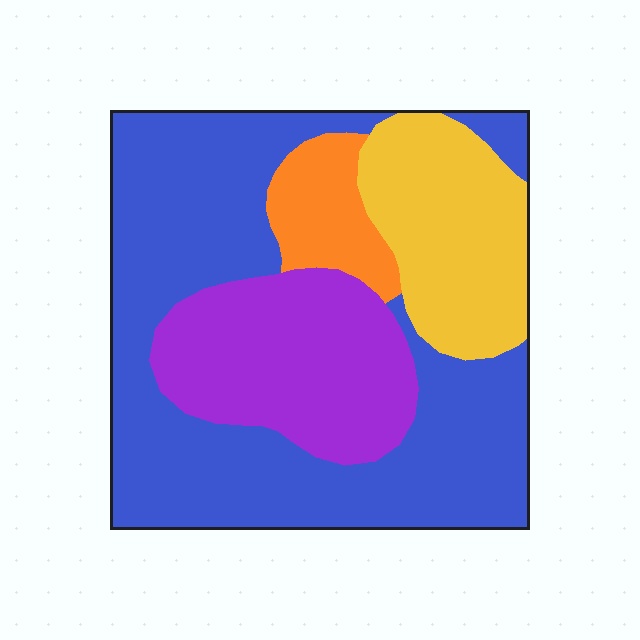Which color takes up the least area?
Orange, at roughly 10%.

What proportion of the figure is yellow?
Yellow covers roughly 20% of the figure.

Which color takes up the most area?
Blue, at roughly 50%.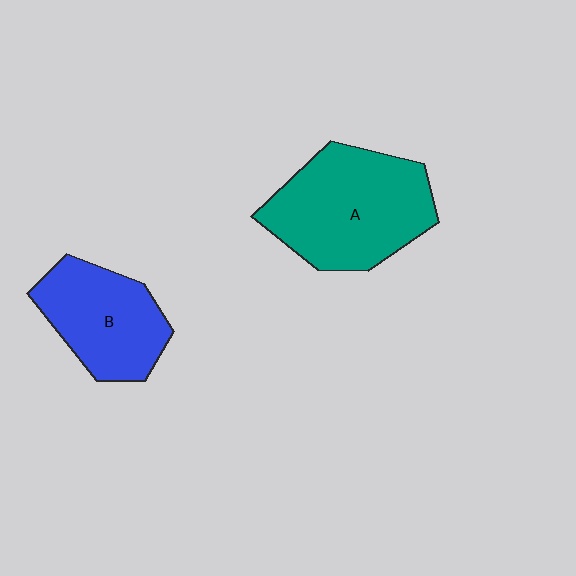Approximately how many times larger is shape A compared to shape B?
Approximately 1.4 times.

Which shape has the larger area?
Shape A (teal).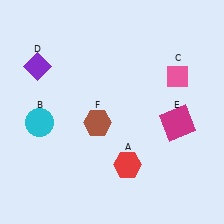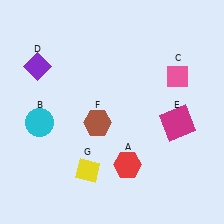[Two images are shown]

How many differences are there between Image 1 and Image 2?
There is 1 difference between the two images.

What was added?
A yellow diamond (G) was added in Image 2.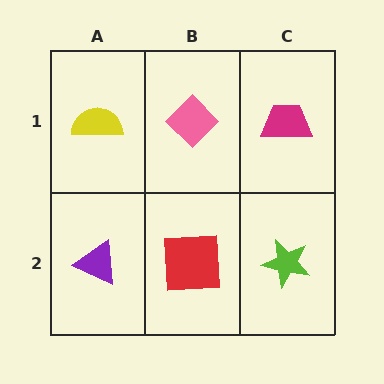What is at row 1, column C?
A magenta trapezoid.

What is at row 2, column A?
A purple triangle.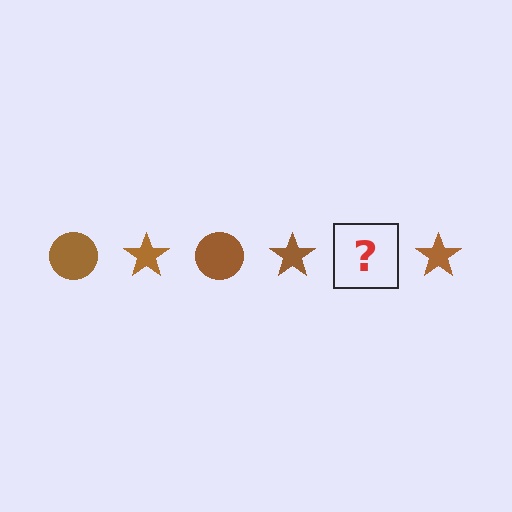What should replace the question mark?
The question mark should be replaced with a brown circle.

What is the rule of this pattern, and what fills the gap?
The rule is that the pattern cycles through circle, star shapes in brown. The gap should be filled with a brown circle.